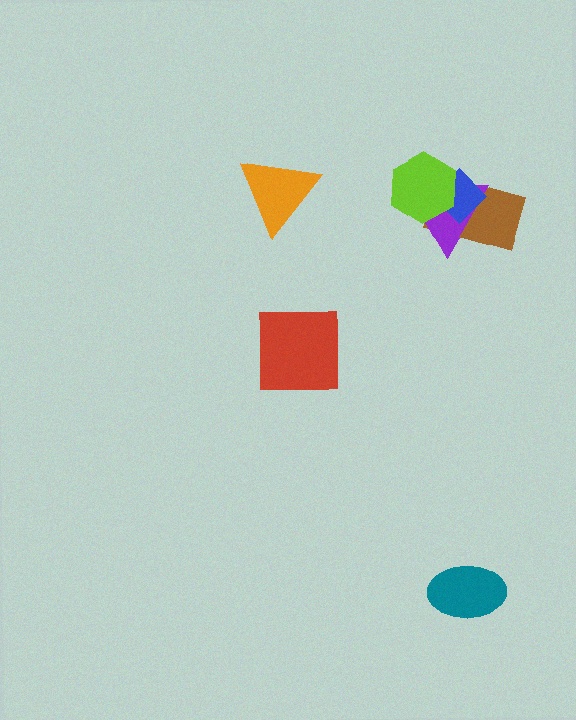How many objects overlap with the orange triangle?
0 objects overlap with the orange triangle.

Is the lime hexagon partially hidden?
No, no other shape covers it.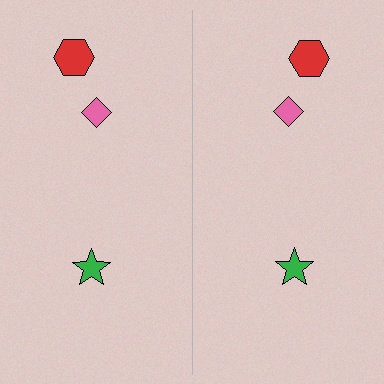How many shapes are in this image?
There are 6 shapes in this image.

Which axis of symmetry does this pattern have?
The pattern has a vertical axis of symmetry running through the center of the image.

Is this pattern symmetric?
Yes, this pattern has bilateral (reflection) symmetry.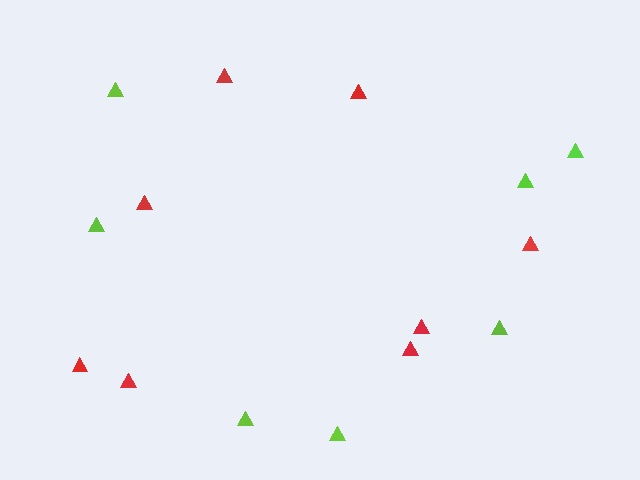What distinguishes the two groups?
There are 2 groups: one group of red triangles (8) and one group of lime triangles (7).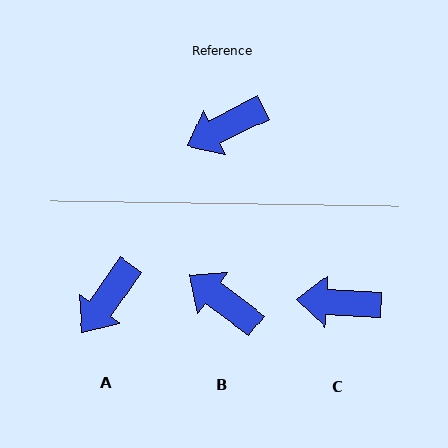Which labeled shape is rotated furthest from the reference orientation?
B, about 64 degrees away.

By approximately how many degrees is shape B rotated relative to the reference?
Approximately 64 degrees clockwise.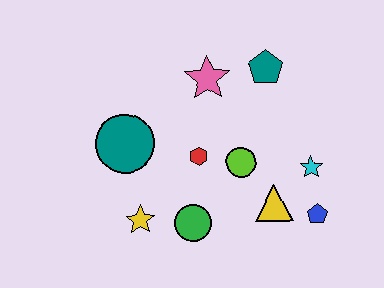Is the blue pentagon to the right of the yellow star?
Yes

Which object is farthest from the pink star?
The blue pentagon is farthest from the pink star.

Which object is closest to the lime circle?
The red hexagon is closest to the lime circle.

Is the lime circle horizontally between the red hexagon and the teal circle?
No